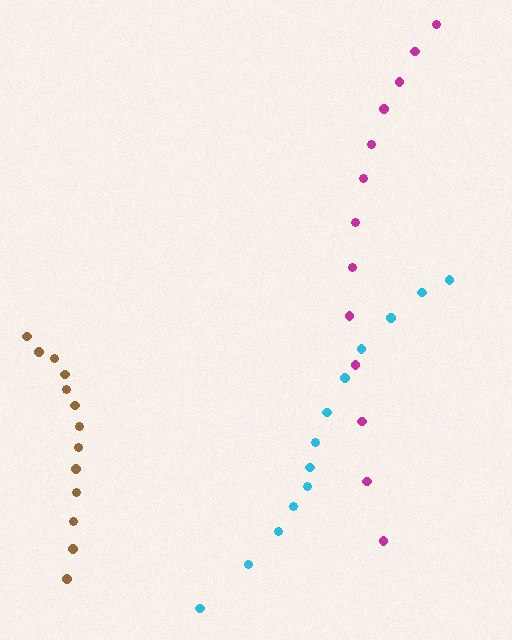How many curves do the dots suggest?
There are 3 distinct paths.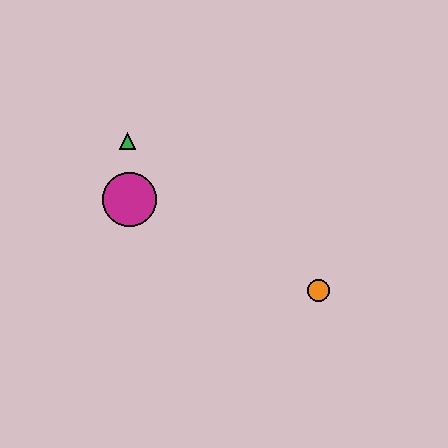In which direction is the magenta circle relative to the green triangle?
The magenta circle is below the green triangle.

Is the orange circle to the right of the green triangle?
Yes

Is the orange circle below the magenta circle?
Yes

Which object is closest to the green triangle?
The magenta circle is closest to the green triangle.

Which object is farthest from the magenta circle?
The orange circle is farthest from the magenta circle.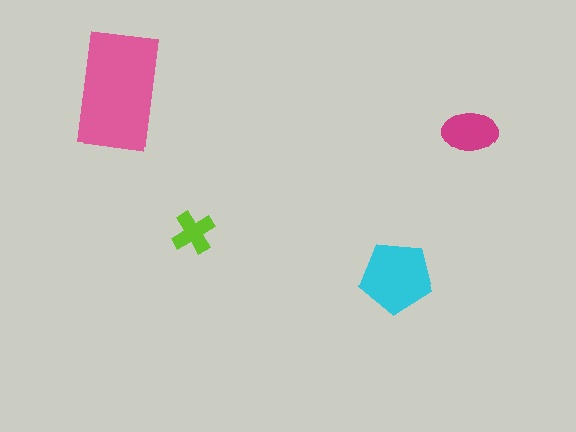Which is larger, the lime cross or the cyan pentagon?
The cyan pentagon.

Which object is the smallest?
The lime cross.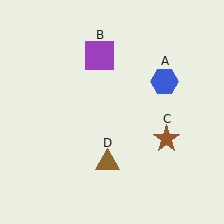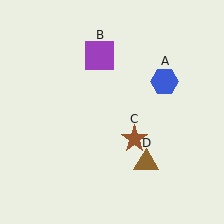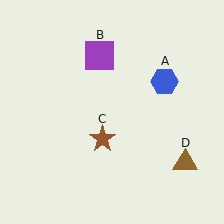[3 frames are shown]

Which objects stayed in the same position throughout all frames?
Blue hexagon (object A) and purple square (object B) remained stationary.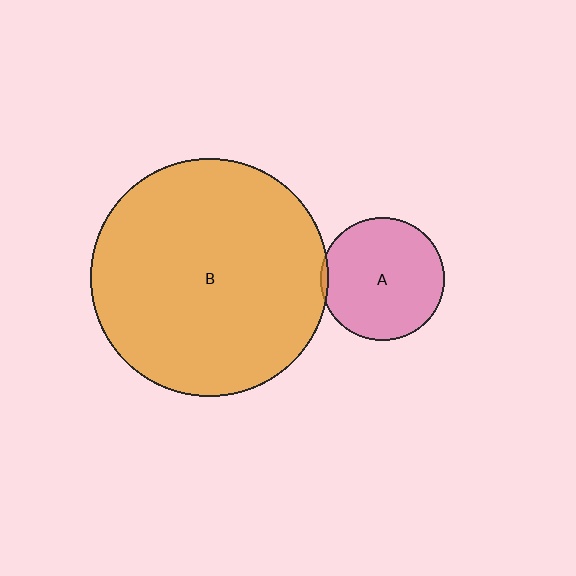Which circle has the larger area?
Circle B (orange).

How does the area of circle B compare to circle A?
Approximately 3.7 times.